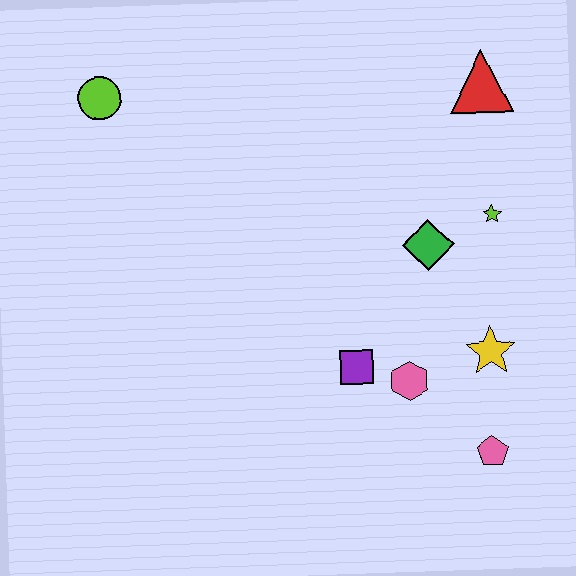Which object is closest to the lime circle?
The green diamond is closest to the lime circle.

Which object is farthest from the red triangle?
The lime circle is farthest from the red triangle.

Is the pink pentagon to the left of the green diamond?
No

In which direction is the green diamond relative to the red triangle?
The green diamond is below the red triangle.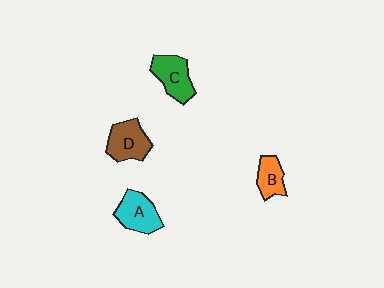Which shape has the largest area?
Shape C (green).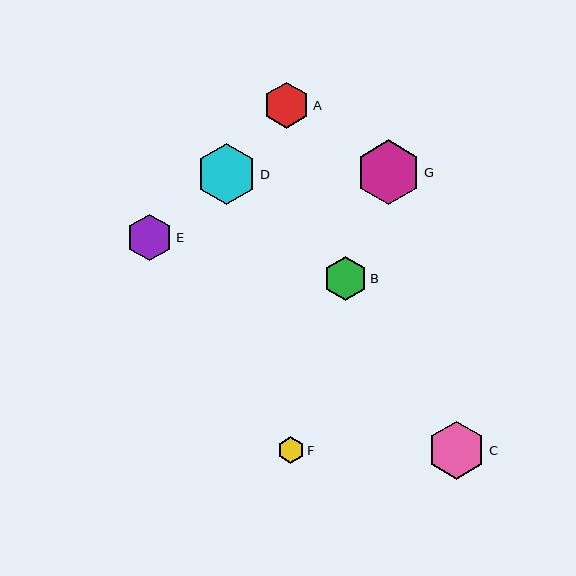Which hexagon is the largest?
Hexagon G is the largest with a size of approximately 64 pixels.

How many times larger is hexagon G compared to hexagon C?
Hexagon G is approximately 1.1 times the size of hexagon C.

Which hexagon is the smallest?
Hexagon F is the smallest with a size of approximately 27 pixels.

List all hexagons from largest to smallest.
From largest to smallest: G, D, C, E, A, B, F.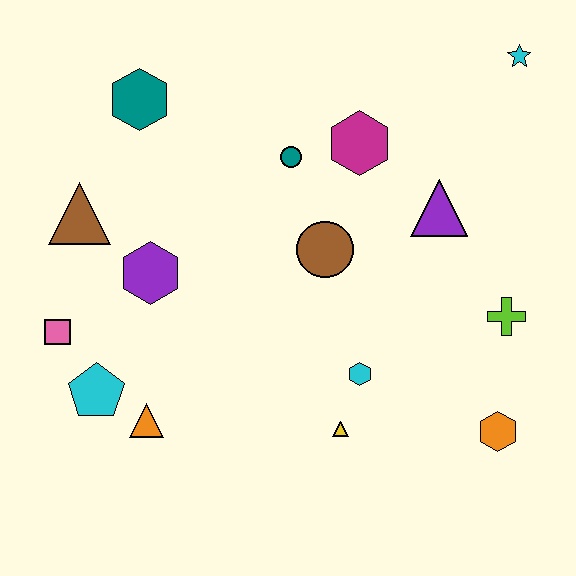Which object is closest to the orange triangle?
The cyan pentagon is closest to the orange triangle.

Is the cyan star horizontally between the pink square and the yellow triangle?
No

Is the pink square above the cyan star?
No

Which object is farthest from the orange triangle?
The cyan star is farthest from the orange triangle.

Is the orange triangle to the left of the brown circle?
Yes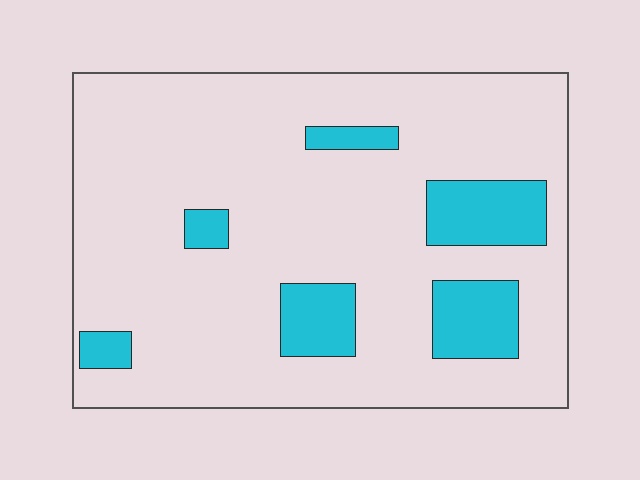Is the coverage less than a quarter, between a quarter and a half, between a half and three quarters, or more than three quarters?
Less than a quarter.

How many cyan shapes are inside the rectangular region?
6.